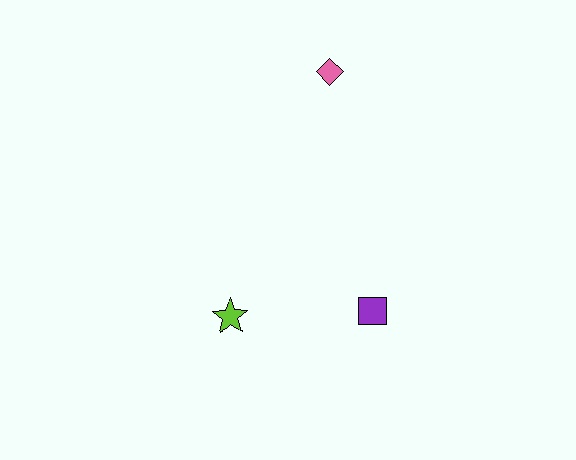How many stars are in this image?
There is 1 star.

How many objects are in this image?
There are 3 objects.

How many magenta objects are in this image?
There are no magenta objects.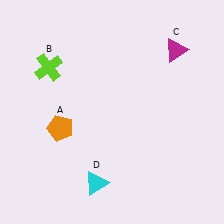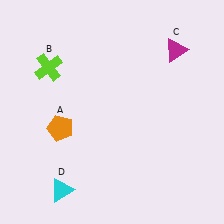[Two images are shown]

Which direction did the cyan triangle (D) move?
The cyan triangle (D) moved left.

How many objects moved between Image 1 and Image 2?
1 object moved between the two images.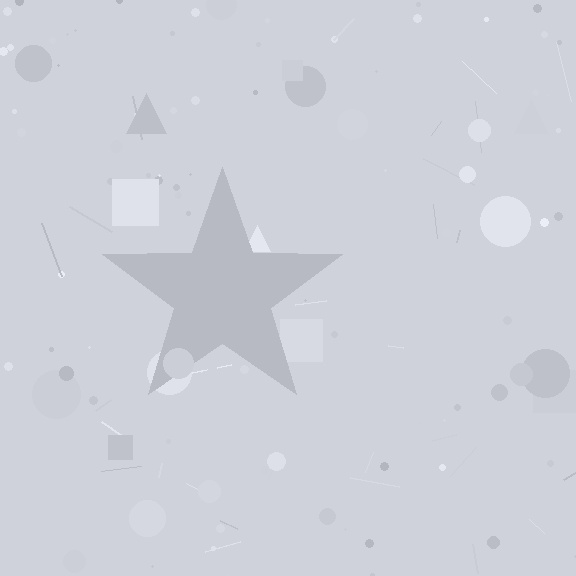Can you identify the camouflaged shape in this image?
The camouflaged shape is a star.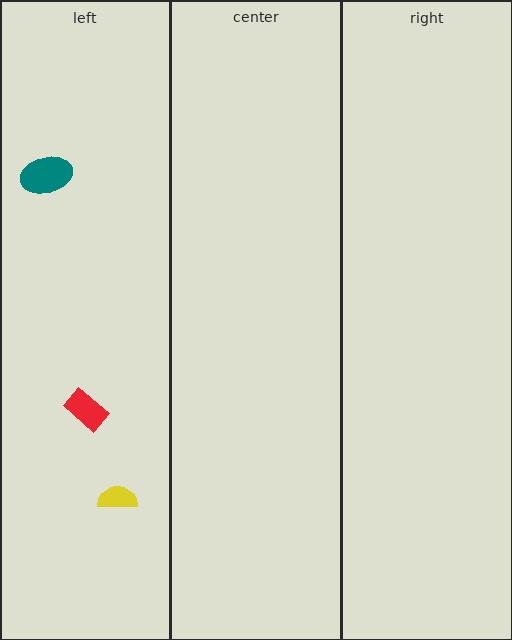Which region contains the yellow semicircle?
The left region.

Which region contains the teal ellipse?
The left region.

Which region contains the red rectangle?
The left region.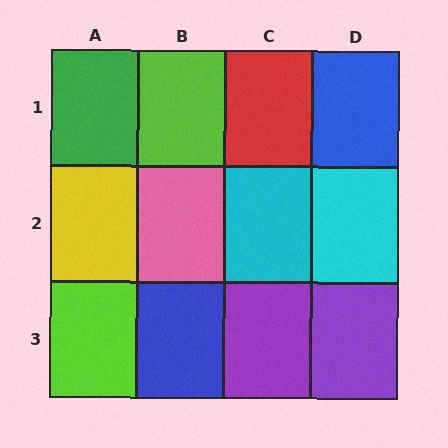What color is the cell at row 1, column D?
Blue.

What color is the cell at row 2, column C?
Cyan.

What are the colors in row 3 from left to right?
Lime, blue, purple, purple.